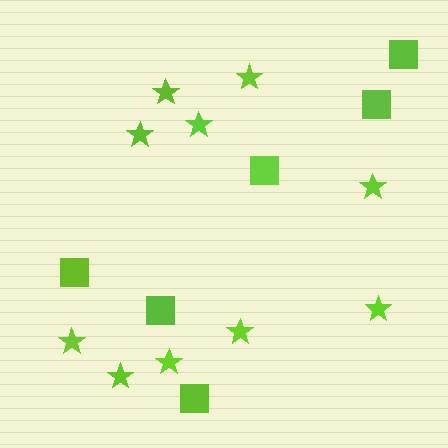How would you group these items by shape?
There are 2 groups: one group of squares (6) and one group of stars (10).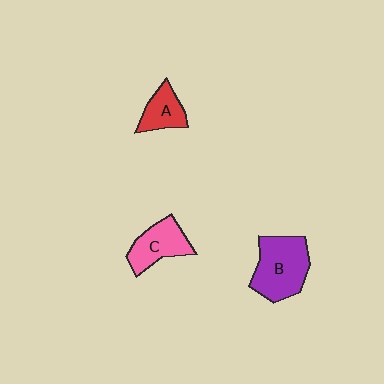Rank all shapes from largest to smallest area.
From largest to smallest: B (purple), C (pink), A (red).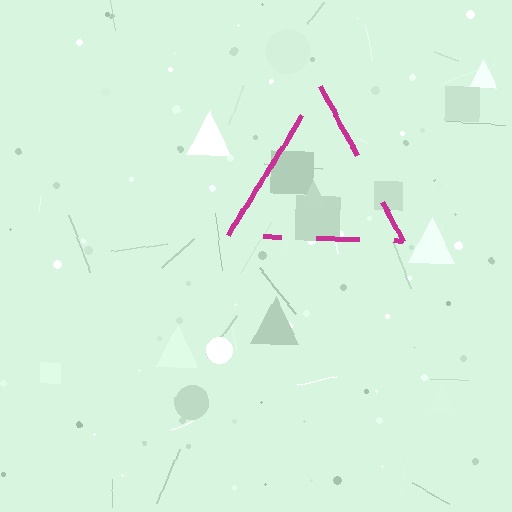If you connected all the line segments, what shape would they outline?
They would outline a triangle.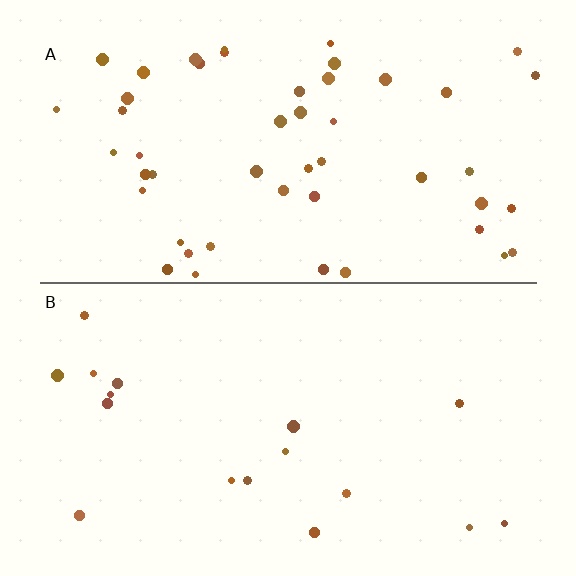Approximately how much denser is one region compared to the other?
Approximately 2.9× — region A over region B.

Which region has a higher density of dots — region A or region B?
A (the top).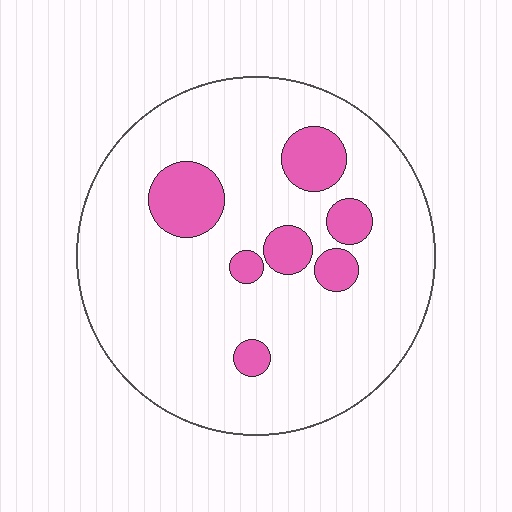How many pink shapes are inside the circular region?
7.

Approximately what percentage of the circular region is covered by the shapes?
Approximately 15%.